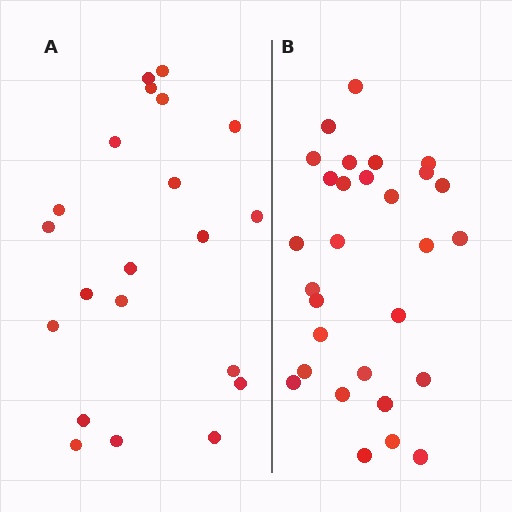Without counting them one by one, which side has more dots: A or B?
Region B (the right region) has more dots.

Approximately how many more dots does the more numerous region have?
Region B has roughly 8 or so more dots than region A.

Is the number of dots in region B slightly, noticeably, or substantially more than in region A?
Region B has noticeably more, but not dramatically so. The ratio is roughly 1.4 to 1.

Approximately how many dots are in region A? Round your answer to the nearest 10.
About 20 dots. (The exact count is 21, which rounds to 20.)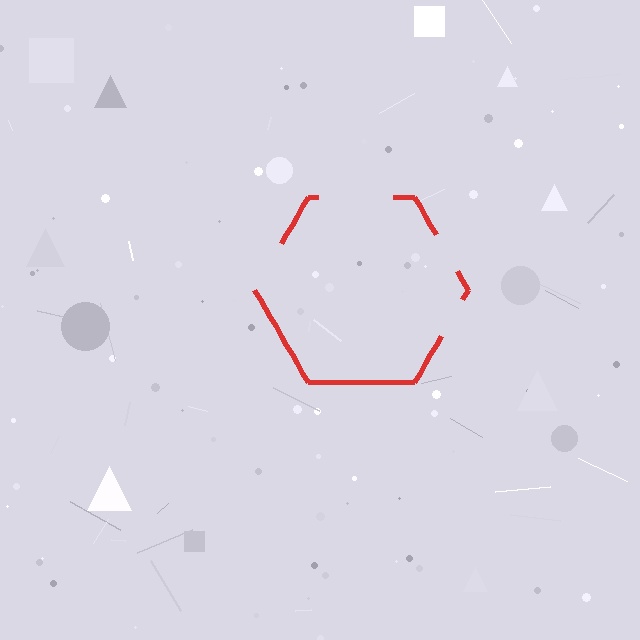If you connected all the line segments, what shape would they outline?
They would outline a hexagon.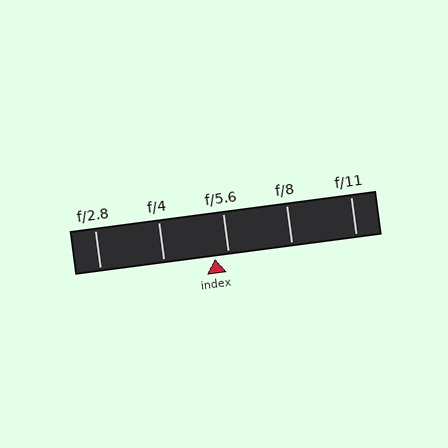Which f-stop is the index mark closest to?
The index mark is closest to f/5.6.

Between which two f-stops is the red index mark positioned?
The index mark is between f/4 and f/5.6.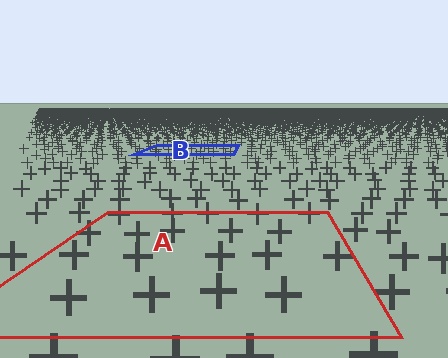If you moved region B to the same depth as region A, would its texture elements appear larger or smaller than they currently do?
They would appear larger. At a closer depth, the same texture elements are projected at a bigger on-screen size.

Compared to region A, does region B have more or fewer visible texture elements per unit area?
Region B has more texture elements per unit area — they are packed more densely because it is farther away.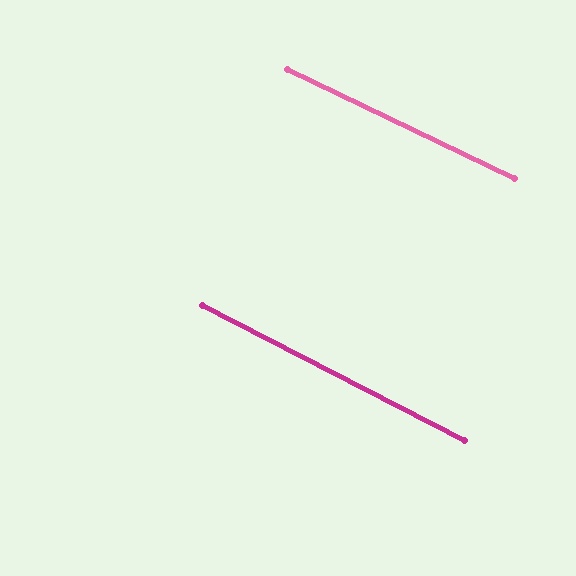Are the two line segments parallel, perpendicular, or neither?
Parallel — their directions differ by only 1.6°.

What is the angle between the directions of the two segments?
Approximately 2 degrees.